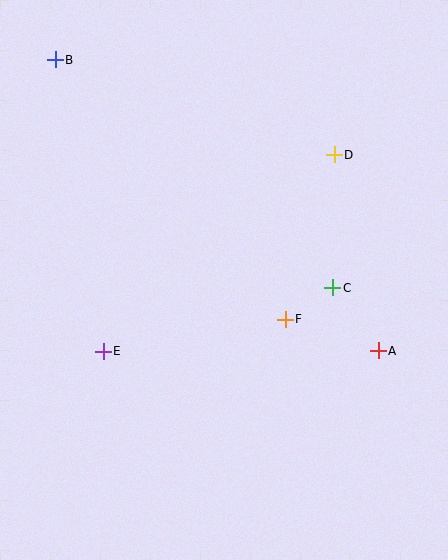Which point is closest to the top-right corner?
Point D is closest to the top-right corner.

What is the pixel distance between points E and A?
The distance between E and A is 275 pixels.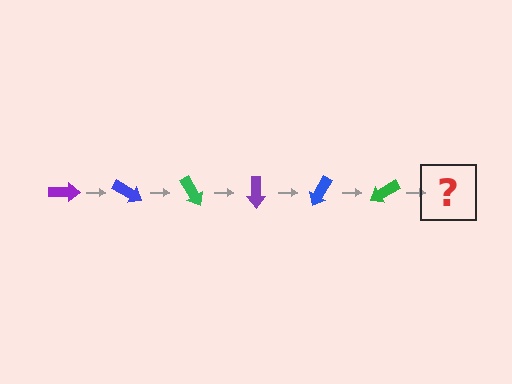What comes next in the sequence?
The next element should be a purple arrow, rotated 180 degrees from the start.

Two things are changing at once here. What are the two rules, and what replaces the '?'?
The two rules are that it rotates 30 degrees each step and the color cycles through purple, blue, and green. The '?' should be a purple arrow, rotated 180 degrees from the start.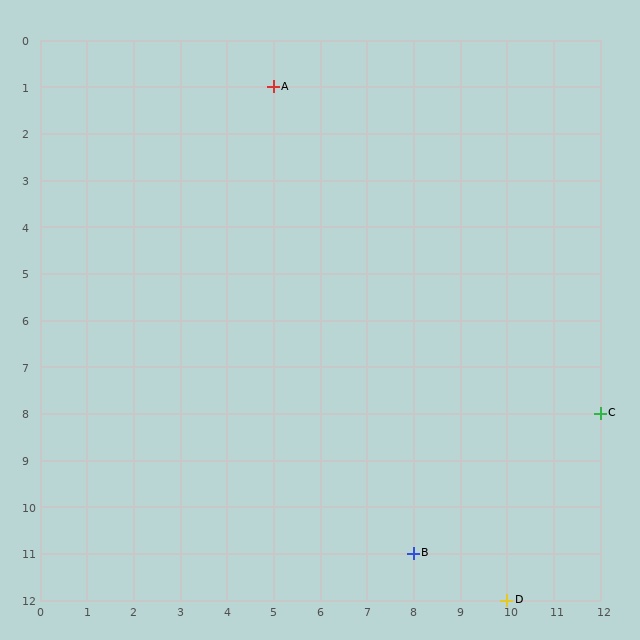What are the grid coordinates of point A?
Point A is at grid coordinates (5, 1).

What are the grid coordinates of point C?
Point C is at grid coordinates (12, 8).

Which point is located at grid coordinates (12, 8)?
Point C is at (12, 8).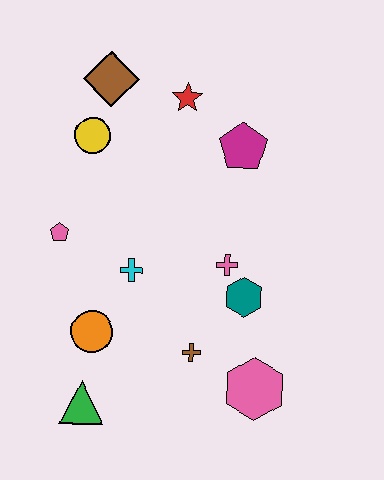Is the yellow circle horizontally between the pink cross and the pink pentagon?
Yes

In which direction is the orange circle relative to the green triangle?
The orange circle is above the green triangle.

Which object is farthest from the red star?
The green triangle is farthest from the red star.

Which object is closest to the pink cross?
The teal hexagon is closest to the pink cross.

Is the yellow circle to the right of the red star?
No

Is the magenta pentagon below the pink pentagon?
No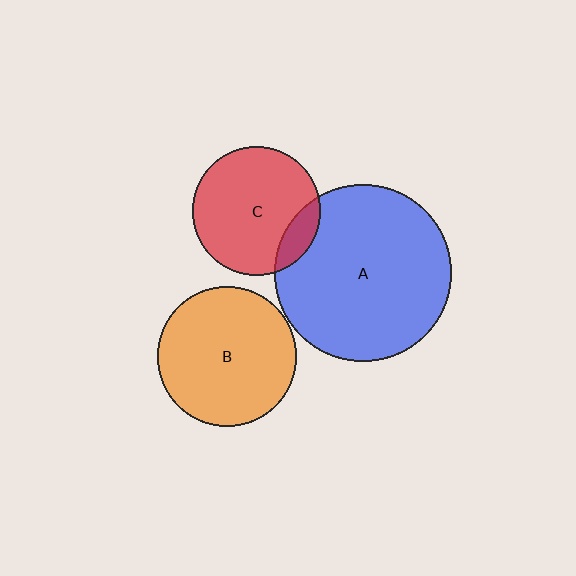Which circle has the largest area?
Circle A (blue).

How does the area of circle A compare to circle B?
Approximately 1.6 times.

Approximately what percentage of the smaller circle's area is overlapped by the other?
Approximately 15%.